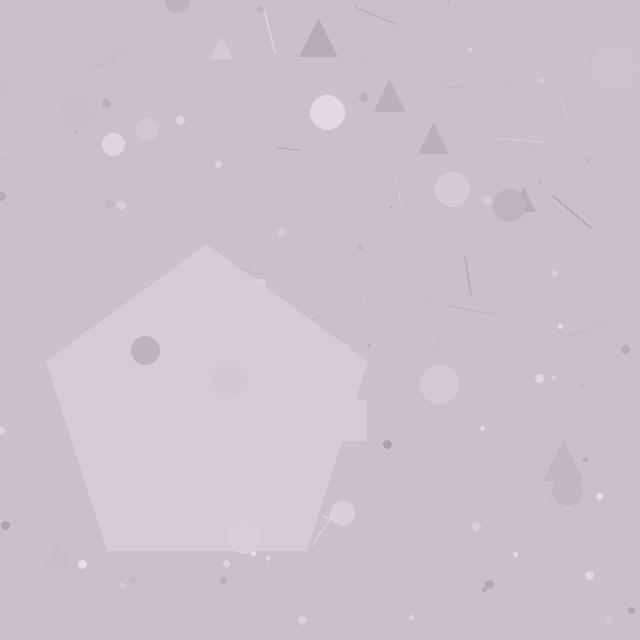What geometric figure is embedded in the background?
A pentagon is embedded in the background.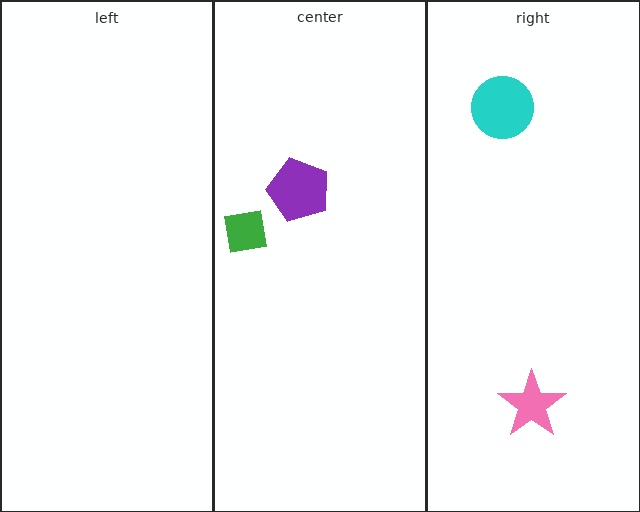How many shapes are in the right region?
2.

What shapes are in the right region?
The pink star, the cyan circle.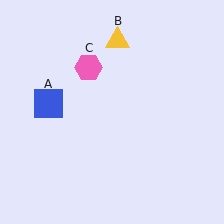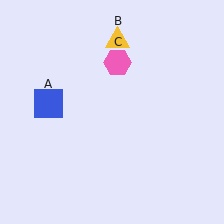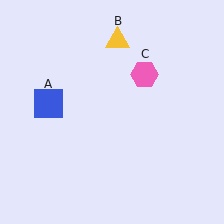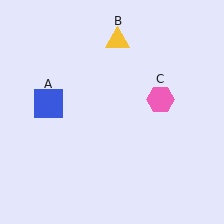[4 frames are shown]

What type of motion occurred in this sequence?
The pink hexagon (object C) rotated clockwise around the center of the scene.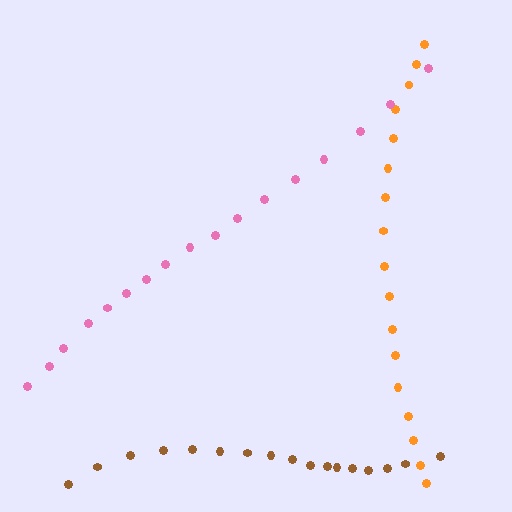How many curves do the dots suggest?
There are 3 distinct paths.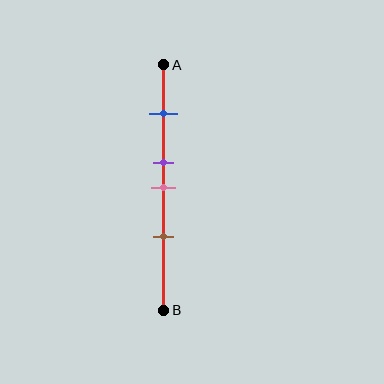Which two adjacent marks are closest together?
The purple and pink marks are the closest adjacent pair.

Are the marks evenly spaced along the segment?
No, the marks are not evenly spaced.